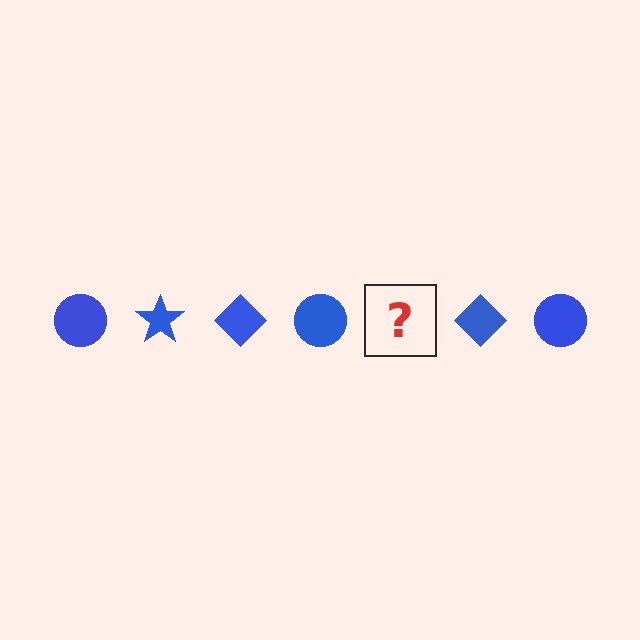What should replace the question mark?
The question mark should be replaced with a blue star.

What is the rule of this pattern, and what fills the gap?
The rule is that the pattern cycles through circle, star, diamond shapes in blue. The gap should be filled with a blue star.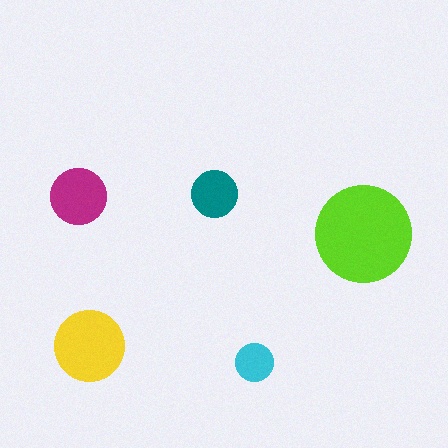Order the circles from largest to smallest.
the lime one, the yellow one, the magenta one, the teal one, the cyan one.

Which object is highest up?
The teal circle is topmost.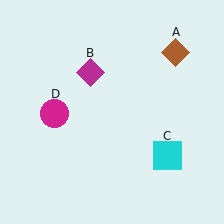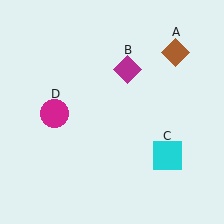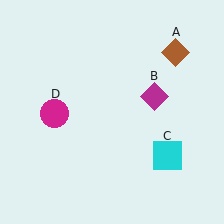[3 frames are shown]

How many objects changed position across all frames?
1 object changed position: magenta diamond (object B).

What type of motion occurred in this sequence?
The magenta diamond (object B) rotated clockwise around the center of the scene.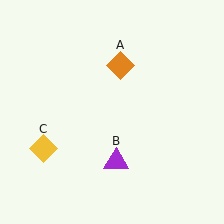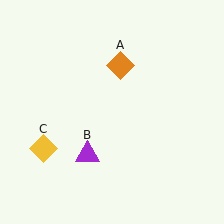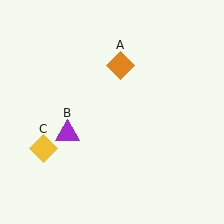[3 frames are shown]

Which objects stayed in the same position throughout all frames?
Orange diamond (object A) and yellow diamond (object C) remained stationary.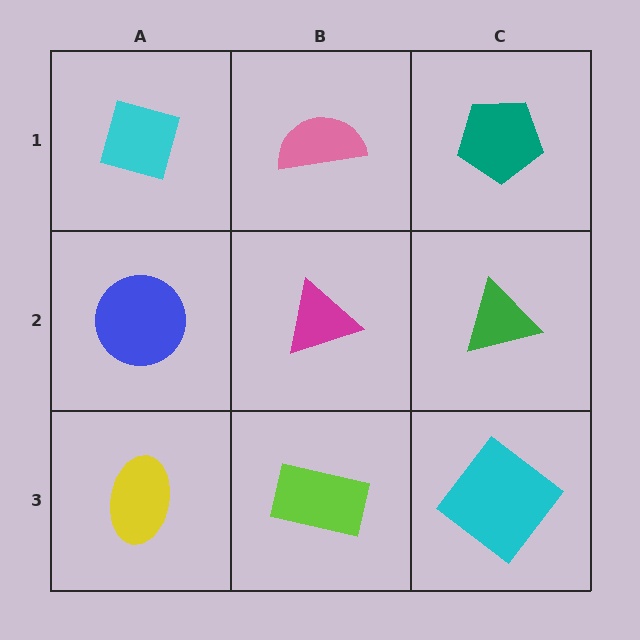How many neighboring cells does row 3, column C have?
2.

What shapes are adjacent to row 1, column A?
A blue circle (row 2, column A), a pink semicircle (row 1, column B).